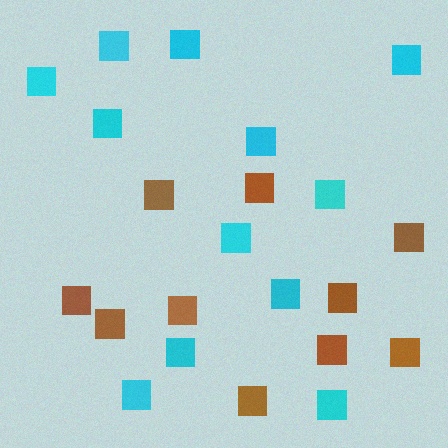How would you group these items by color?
There are 2 groups: one group of cyan squares (12) and one group of brown squares (10).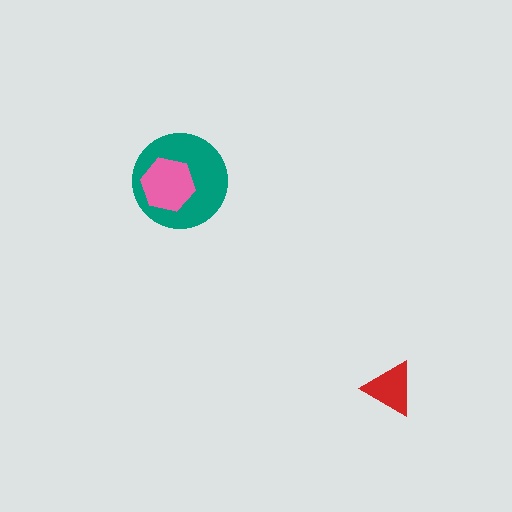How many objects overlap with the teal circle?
1 object overlaps with the teal circle.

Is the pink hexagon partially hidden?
No, no other shape covers it.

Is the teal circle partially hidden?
Yes, it is partially covered by another shape.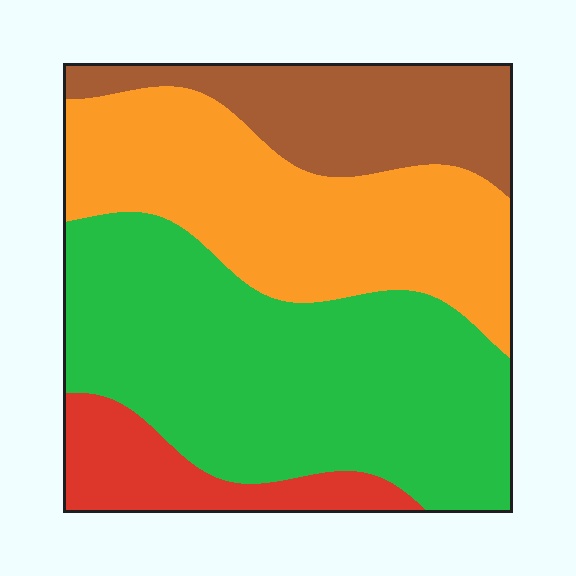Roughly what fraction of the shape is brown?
Brown covers about 15% of the shape.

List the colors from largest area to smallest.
From largest to smallest: green, orange, brown, red.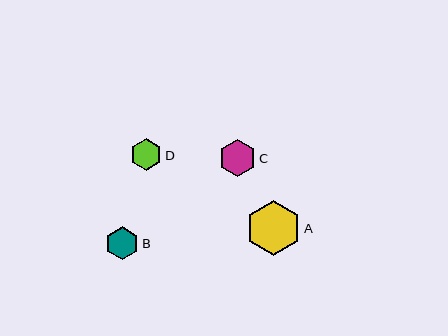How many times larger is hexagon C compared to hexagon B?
Hexagon C is approximately 1.1 times the size of hexagon B.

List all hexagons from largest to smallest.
From largest to smallest: A, C, B, D.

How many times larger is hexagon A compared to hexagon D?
Hexagon A is approximately 1.8 times the size of hexagon D.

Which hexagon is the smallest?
Hexagon D is the smallest with a size of approximately 31 pixels.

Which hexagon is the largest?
Hexagon A is the largest with a size of approximately 55 pixels.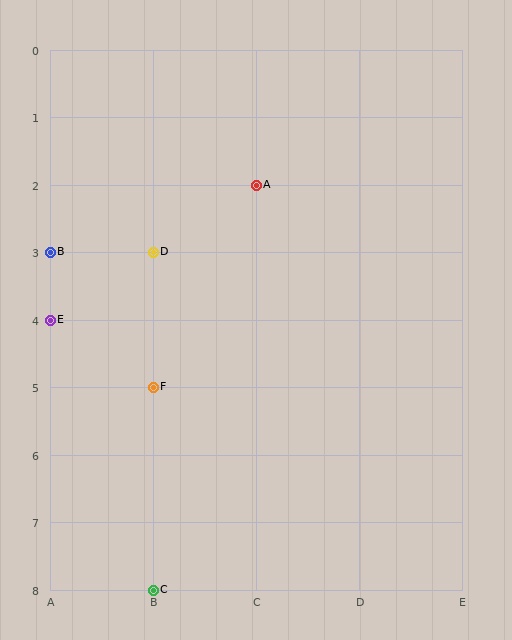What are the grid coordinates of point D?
Point D is at grid coordinates (B, 3).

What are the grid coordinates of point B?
Point B is at grid coordinates (A, 3).